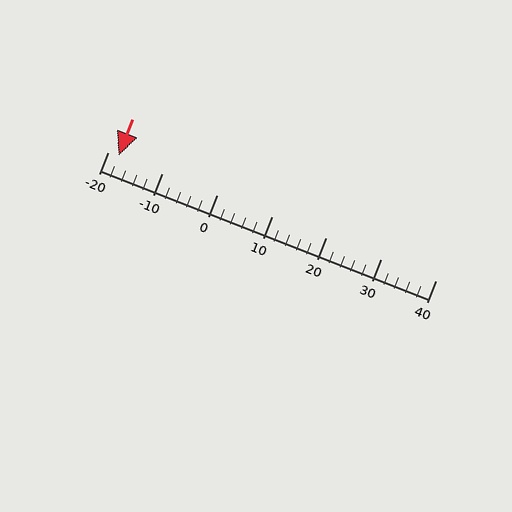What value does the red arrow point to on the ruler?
The red arrow points to approximately -18.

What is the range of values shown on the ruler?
The ruler shows values from -20 to 40.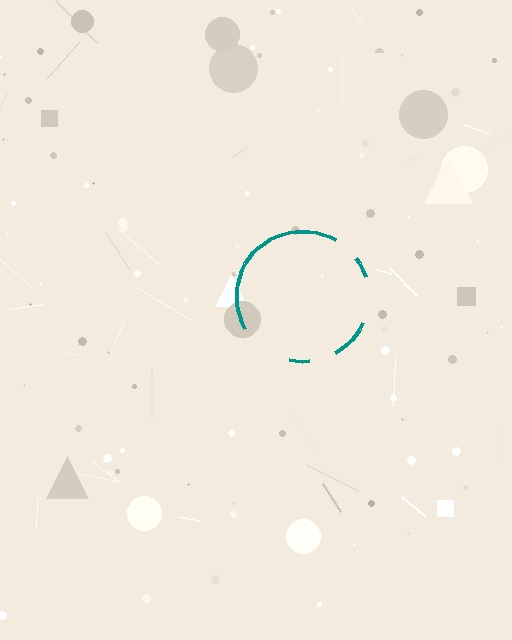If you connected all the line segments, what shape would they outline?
They would outline a circle.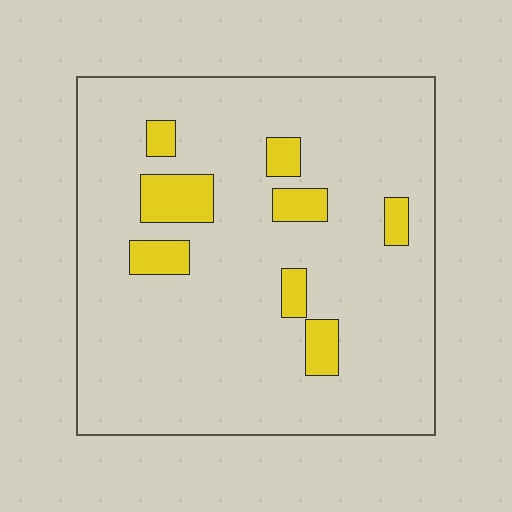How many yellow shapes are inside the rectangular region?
8.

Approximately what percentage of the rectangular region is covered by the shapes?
Approximately 10%.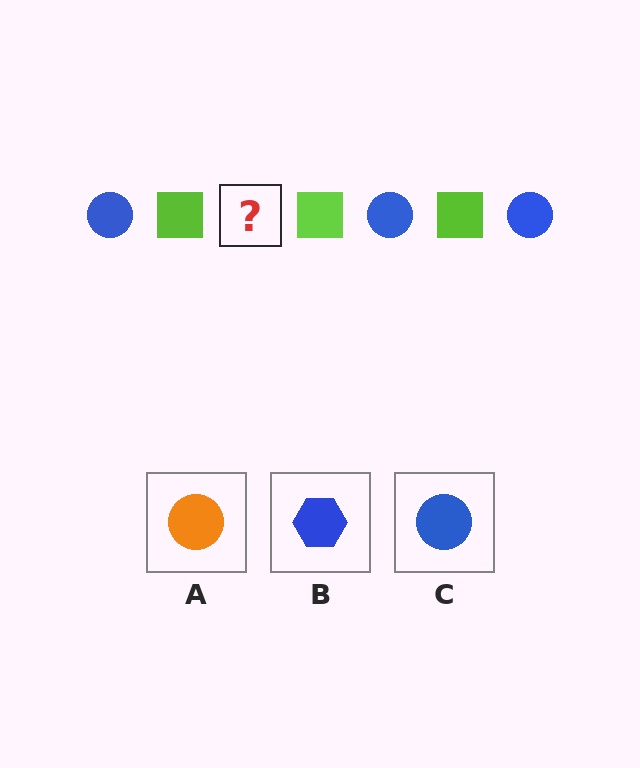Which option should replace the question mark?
Option C.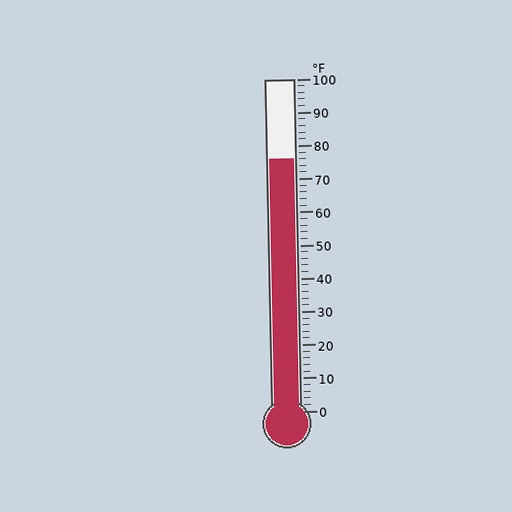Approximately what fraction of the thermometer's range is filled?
The thermometer is filled to approximately 75% of its range.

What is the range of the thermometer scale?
The thermometer scale ranges from 0°F to 100°F.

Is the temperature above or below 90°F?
The temperature is below 90°F.